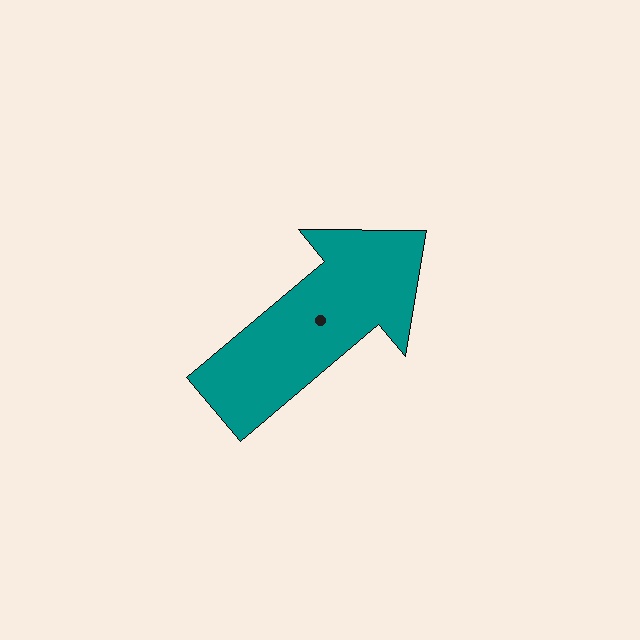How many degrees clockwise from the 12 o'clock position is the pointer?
Approximately 50 degrees.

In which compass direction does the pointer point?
Northeast.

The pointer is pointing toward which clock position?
Roughly 2 o'clock.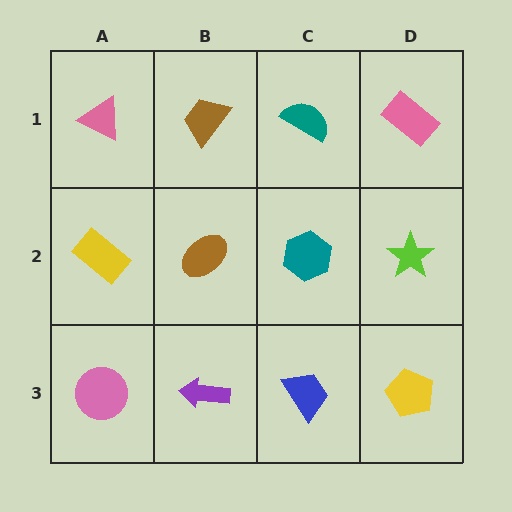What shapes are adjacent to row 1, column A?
A yellow rectangle (row 2, column A), a brown trapezoid (row 1, column B).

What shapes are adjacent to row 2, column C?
A teal semicircle (row 1, column C), a blue trapezoid (row 3, column C), a brown ellipse (row 2, column B), a lime star (row 2, column D).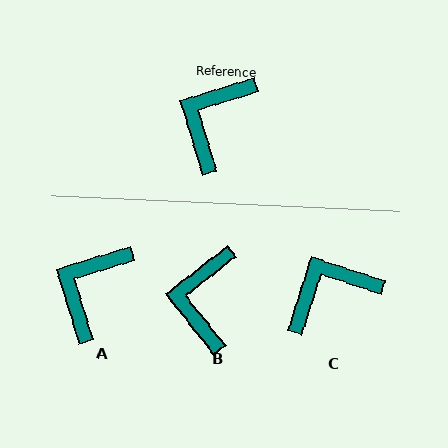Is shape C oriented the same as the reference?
No, it is off by about 35 degrees.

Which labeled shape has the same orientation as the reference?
A.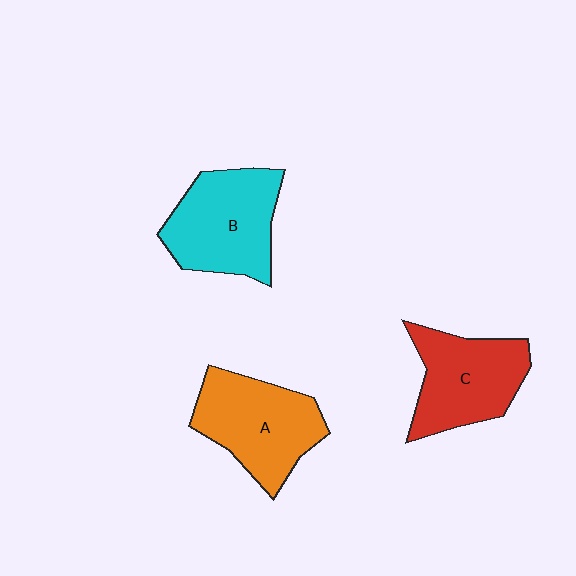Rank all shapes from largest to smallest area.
From largest to smallest: B (cyan), A (orange), C (red).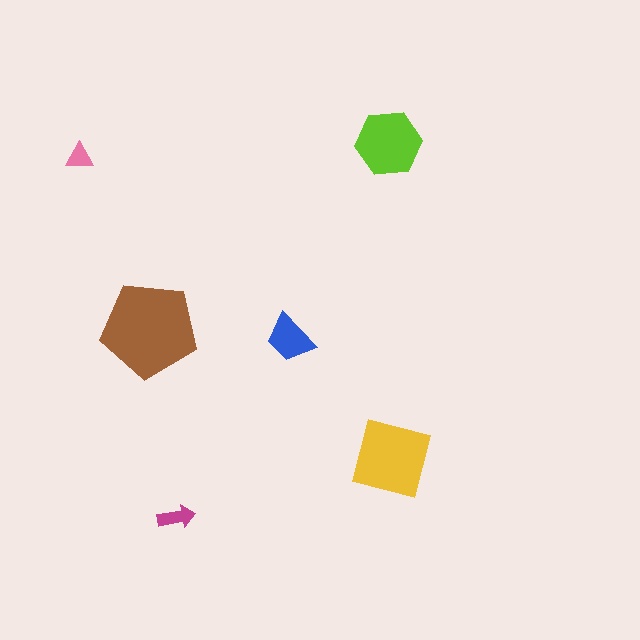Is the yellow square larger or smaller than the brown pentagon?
Smaller.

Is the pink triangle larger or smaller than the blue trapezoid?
Smaller.